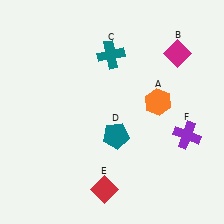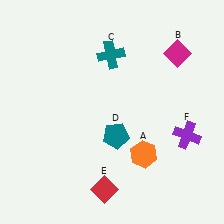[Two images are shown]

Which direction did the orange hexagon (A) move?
The orange hexagon (A) moved down.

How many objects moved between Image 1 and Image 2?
1 object moved between the two images.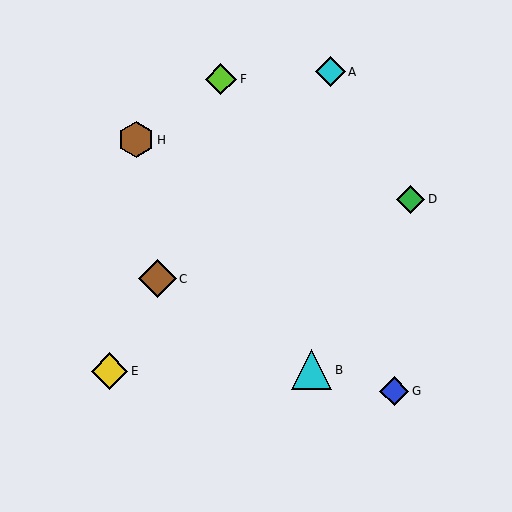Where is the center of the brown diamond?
The center of the brown diamond is at (157, 279).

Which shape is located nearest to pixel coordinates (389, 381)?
The blue diamond (labeled G) at (394, 391) is nearest to that location.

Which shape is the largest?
The cyan triangle (labeled B) is the largest.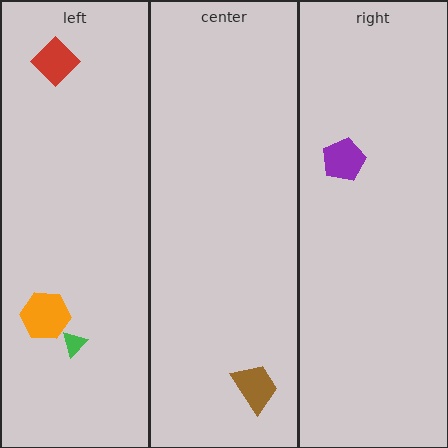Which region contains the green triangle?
The left region.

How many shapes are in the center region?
1.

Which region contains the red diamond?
The left region.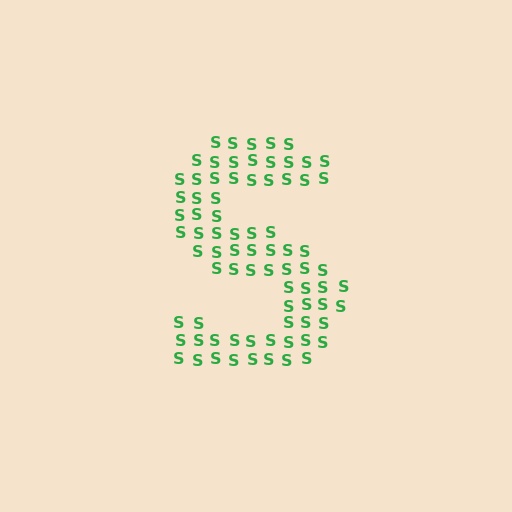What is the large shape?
The large shape is the letter S.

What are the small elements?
The small elements are letter S's.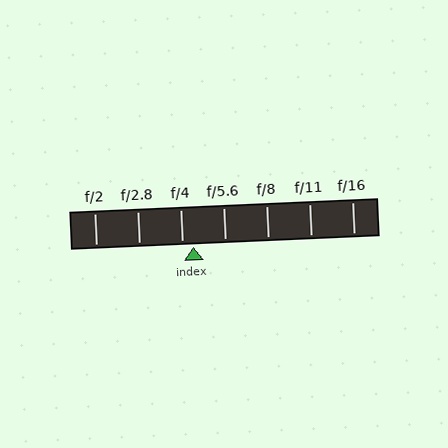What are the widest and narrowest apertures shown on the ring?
The widest aperture shown is f/2 and the narrowest is f/16.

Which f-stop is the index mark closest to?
The index mark is closest to f/4.